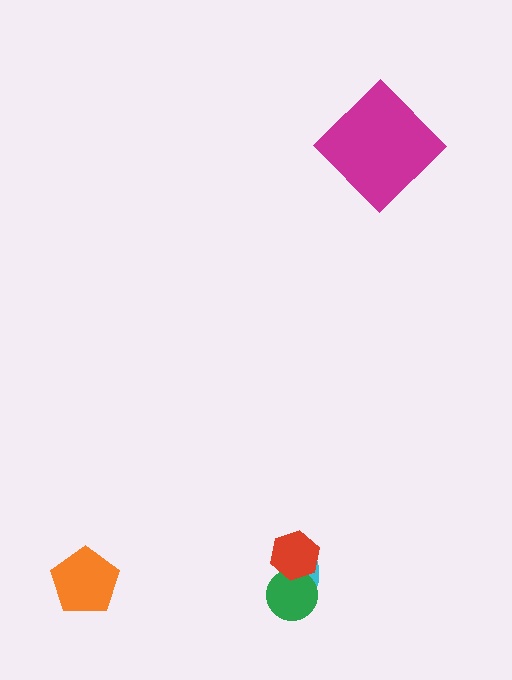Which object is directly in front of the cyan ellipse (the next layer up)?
The green circle is directly in front of the cyan ellipse.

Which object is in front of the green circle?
The red hexagon is in front of the green circle.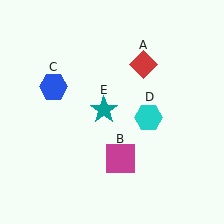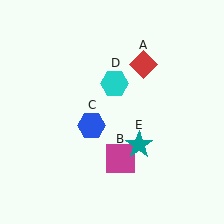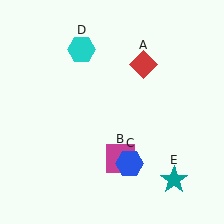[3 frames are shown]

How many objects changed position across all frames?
3 objects changed position: blue hexagon (object C), cyan hexagon (object D), teal star (object E).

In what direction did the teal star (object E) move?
The teal star (object E) moved down and to the right.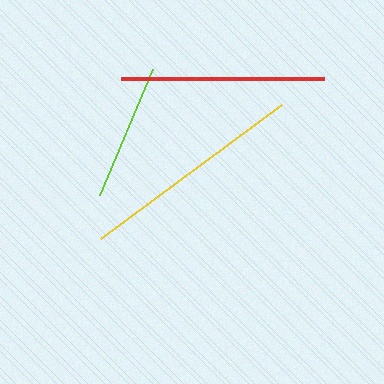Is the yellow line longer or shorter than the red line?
The yellow line is longer than the red line.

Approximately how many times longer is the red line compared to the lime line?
The red line is approximately 1.5 times the length of the lime line.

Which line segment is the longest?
The yellow line is the longest at approximately 225 pixels.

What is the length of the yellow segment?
The yellow segment is approximately 225 pixels long.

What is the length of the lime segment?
The lime segment is approximately 136 pixels long.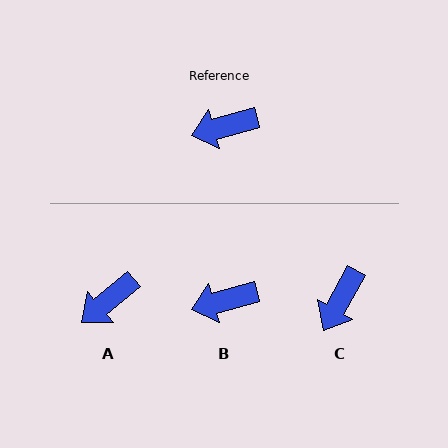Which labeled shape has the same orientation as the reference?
B.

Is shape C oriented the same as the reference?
No, it is off by about 45 degrees.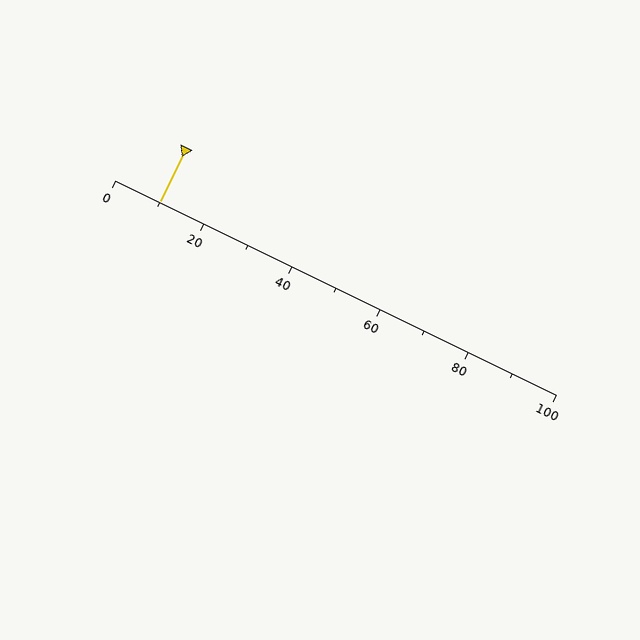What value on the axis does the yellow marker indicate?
The marker indicates approximately 10.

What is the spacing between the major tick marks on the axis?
The major ticks are spaced 20 apart.